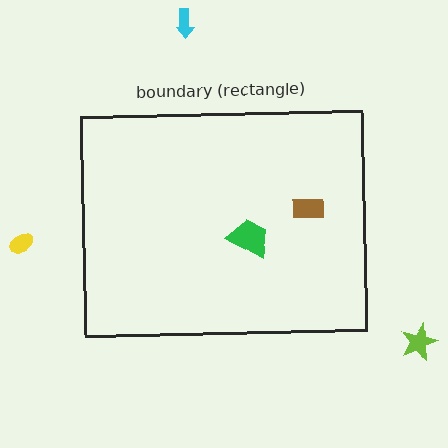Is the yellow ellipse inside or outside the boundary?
Outside.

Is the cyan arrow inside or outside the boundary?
Outside.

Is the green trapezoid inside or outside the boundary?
Inside.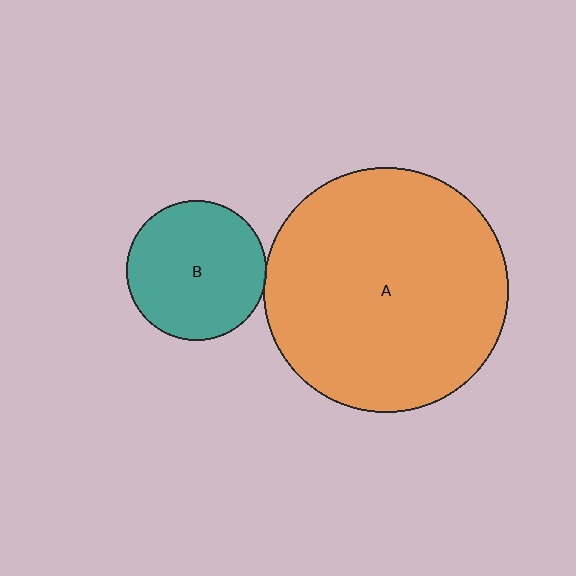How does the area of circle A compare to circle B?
Approximately 3.0 times.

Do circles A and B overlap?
Yes.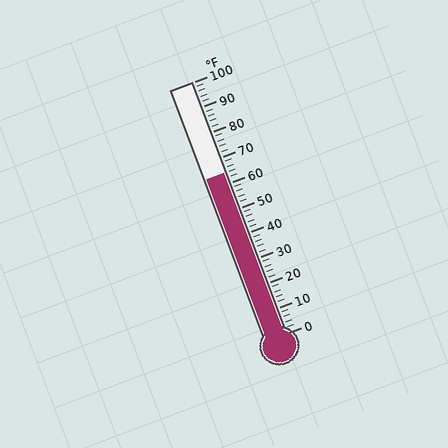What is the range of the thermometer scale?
The thermometer scale ranges from 0°F to 100°F.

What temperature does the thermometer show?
The thermometer shows approximately 64°F.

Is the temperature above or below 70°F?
The temperature is below 70°F.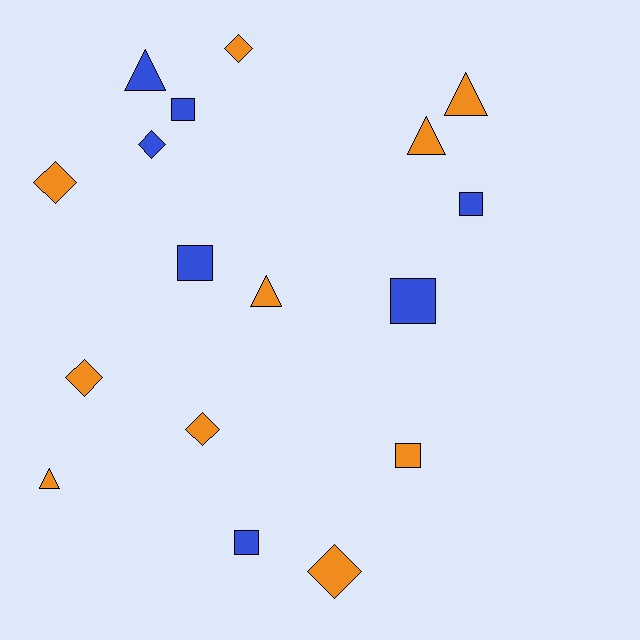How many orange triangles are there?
There are 4 orange triangles.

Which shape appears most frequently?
Square, with 6 objects.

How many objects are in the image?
There are 17 objects.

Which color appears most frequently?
Orange, with 10 objects.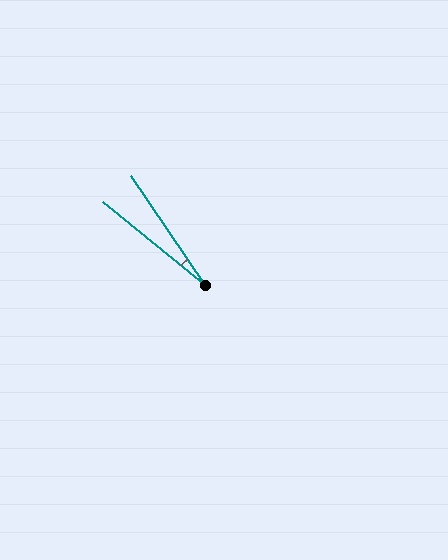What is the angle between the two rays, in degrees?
Approximately 17 degrees.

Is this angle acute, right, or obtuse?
It is acute.